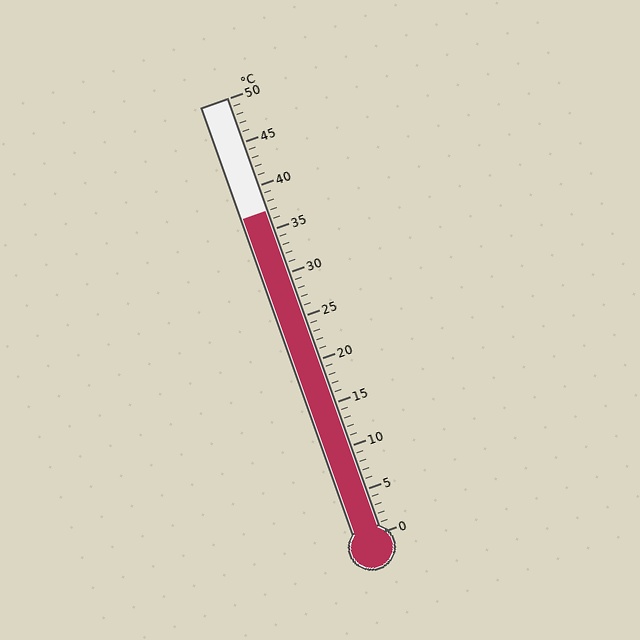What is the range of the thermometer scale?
The thermometer scale ranges from 0°C to 50°C.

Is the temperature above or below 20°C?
The temperature is above 20°C.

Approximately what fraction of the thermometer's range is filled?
The thermometer is filled to approximately 75% of its range.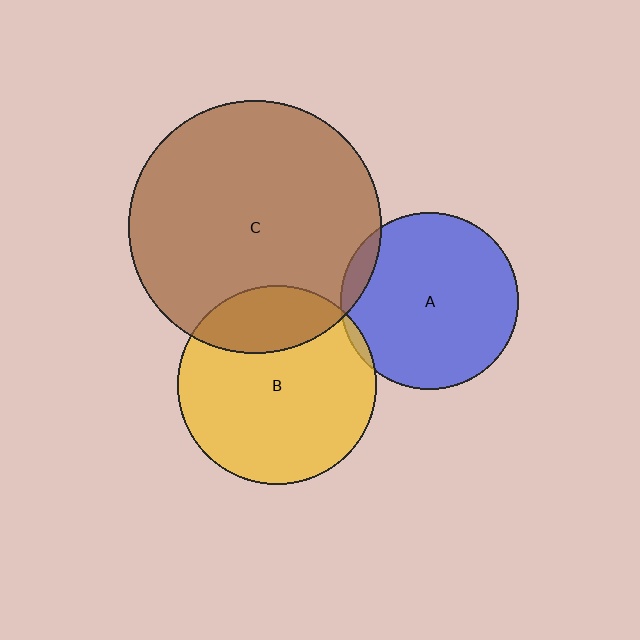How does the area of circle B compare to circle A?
Approximately 1.3 times.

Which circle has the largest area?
Circle C (brown).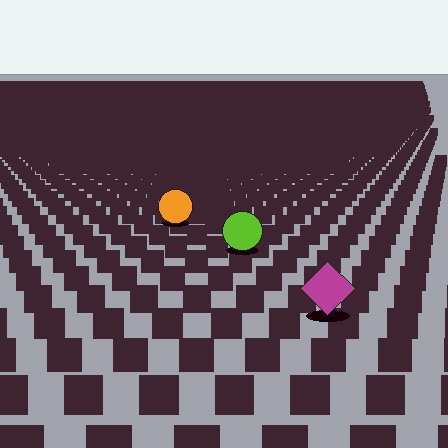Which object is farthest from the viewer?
The orange circle is farthest from the viewer. It appears smaller and the ground texture around it is denser.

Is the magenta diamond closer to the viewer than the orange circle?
Yes. The magenta diamond is closer — you can tell from the texture gradient: the ground texture is coarser near it.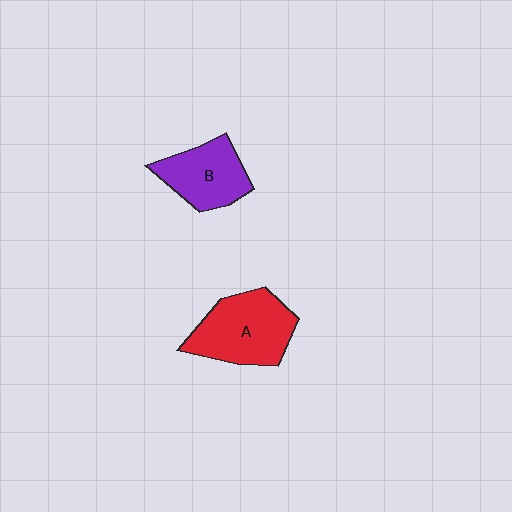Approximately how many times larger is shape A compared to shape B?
Approximately 1.3 times.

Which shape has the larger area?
Shape A (red).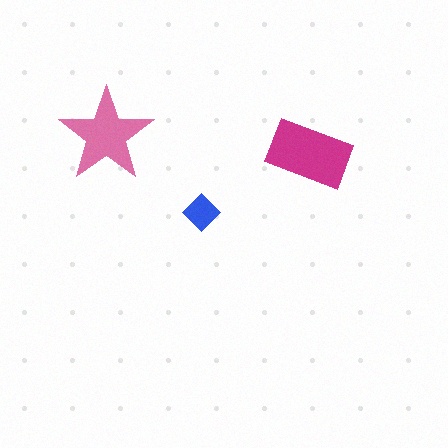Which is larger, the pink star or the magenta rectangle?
The magenta rectangle.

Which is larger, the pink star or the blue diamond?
The pink star.